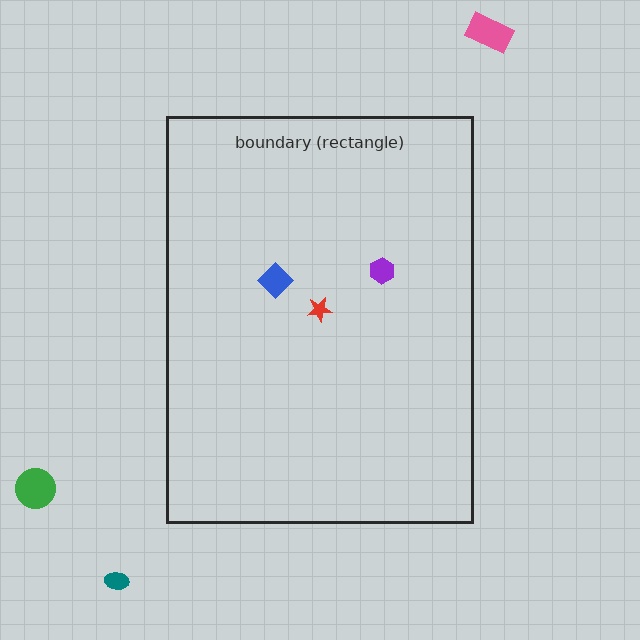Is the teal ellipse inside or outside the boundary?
Outside.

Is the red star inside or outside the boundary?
Inside.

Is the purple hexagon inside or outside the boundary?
Inside.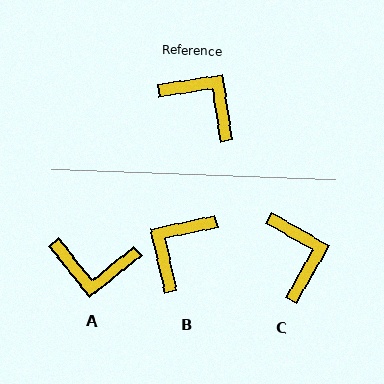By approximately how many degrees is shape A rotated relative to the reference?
Approximately 150 degrees clockwise.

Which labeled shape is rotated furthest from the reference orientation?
A, about 150 degrees away.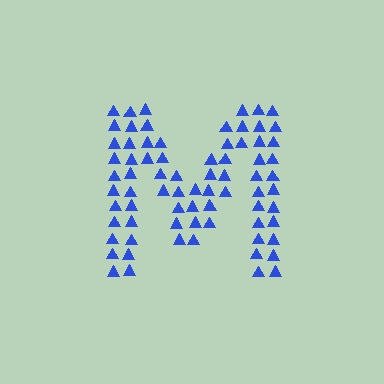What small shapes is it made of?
It is made of small triangles.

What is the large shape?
The large shape is the letter M.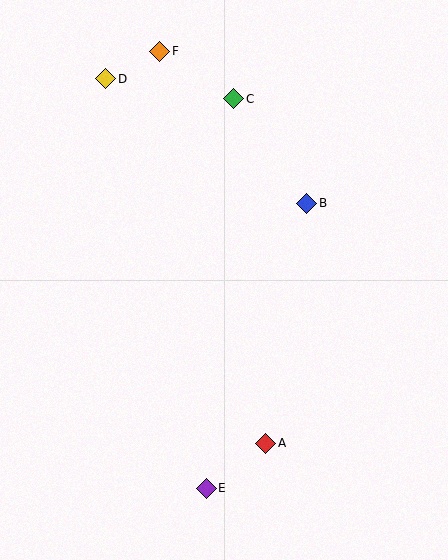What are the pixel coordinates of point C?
Point C is at (234, 99).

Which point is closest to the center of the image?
Point B at (307, 203) is closest to the center.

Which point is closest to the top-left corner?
Point D is closest to the top-left corner.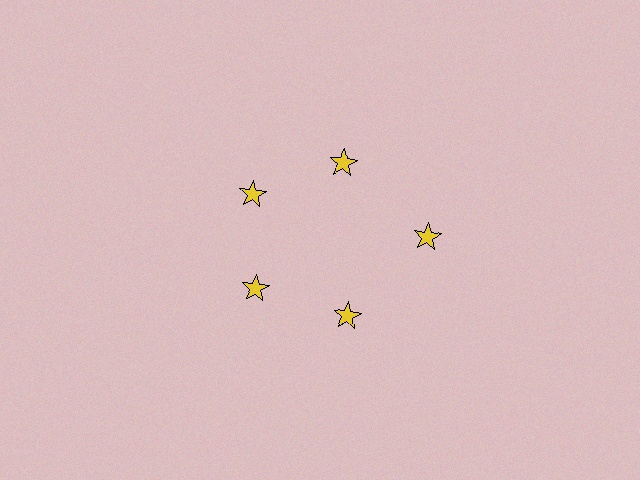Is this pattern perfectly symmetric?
No. The 5 yellow stars are arranged in a ring, but one element near the 3 o'clock position is pushed outward from the center, breaking the 5-fold rotational symmetry.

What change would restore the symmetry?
The symmetry would be restored by moving it inward, back onto the ring so that all 5 stars sit at equal angles and equal distance from the center.